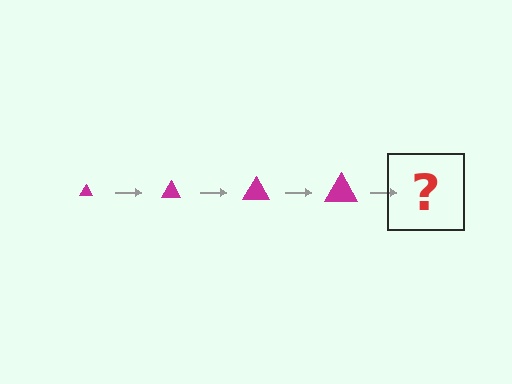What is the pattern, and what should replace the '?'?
The pattern is that the triangle gets progressively larger each step. The '?' should be a magenta triangle, larger than the previous one.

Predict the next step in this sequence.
The next step is a magenta triangle, larger than the previous one.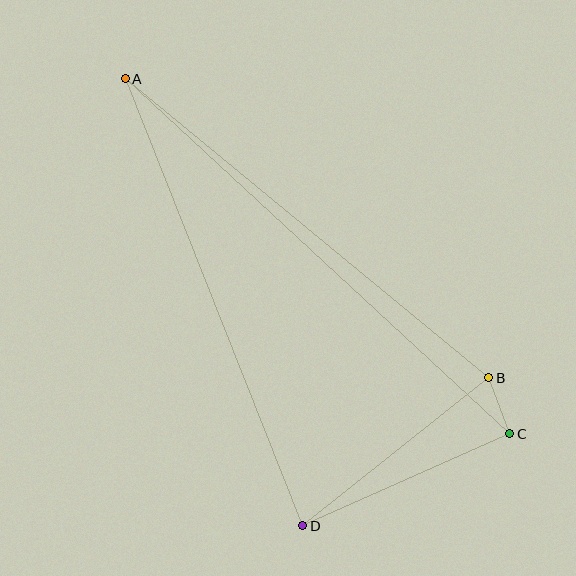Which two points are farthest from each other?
Points A and C are farthest from each other.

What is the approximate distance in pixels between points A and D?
The distance between A and D is approximately 481 pixels.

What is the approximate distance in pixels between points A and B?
The distance between A and B is approximately 471 pixels.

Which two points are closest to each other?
Points B and C are closest to each other.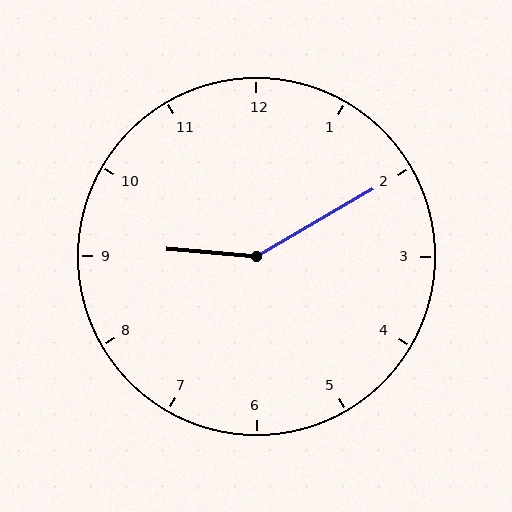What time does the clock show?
9:10.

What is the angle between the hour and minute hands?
Approximately 145 degrees.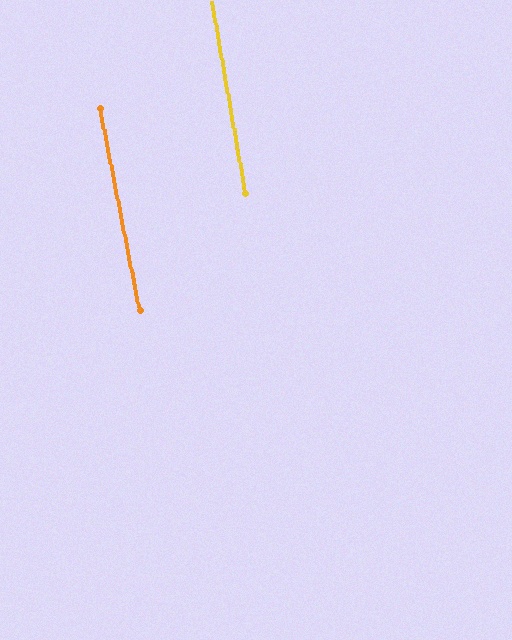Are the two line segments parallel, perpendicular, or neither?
Parallel — their directions differ by only 1.2°.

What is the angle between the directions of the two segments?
Approximately 1 degree.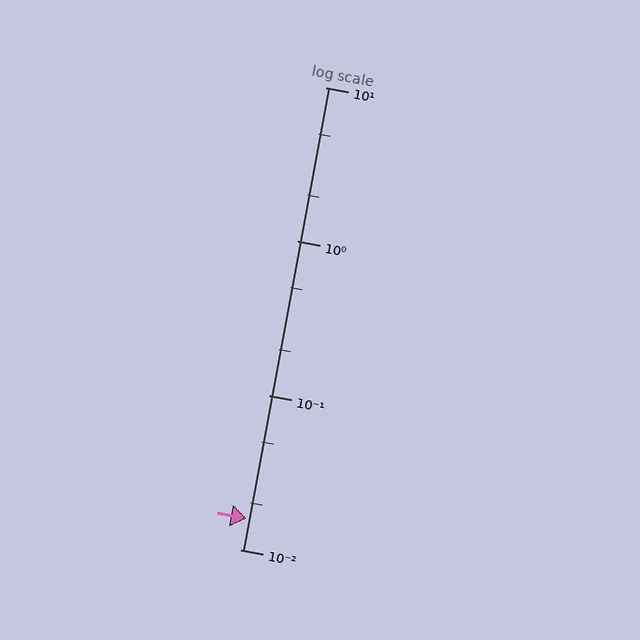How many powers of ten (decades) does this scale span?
The scale spans 3 decades, from 0.01 to 10.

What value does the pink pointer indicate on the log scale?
The pointer indicates approximately 0.016.